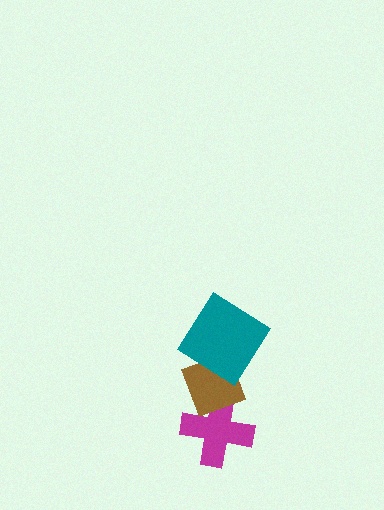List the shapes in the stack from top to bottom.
From top to bottom: the teal diamond, the brown diamond, the magenta cross.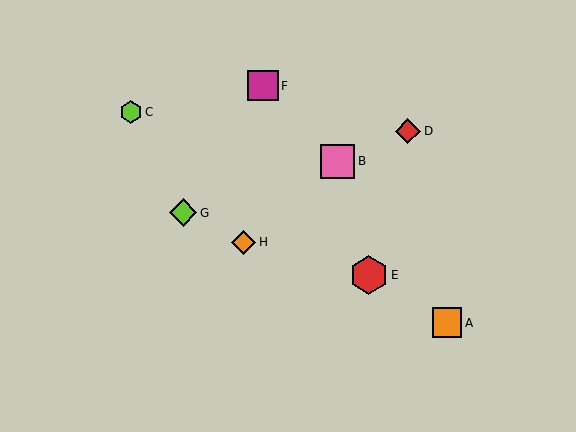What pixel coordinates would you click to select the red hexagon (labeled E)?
Click at (369, 275) to select the red hexagon E.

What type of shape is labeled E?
Shape E is a red hexagon.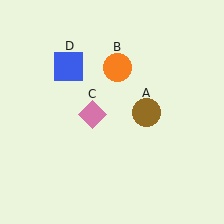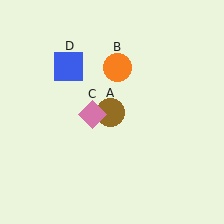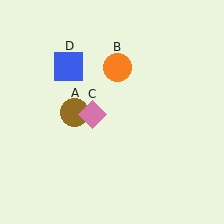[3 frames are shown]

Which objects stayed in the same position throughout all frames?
Orange circle (object B) and pink diamond (object C) and blue square (object D) remained stationary.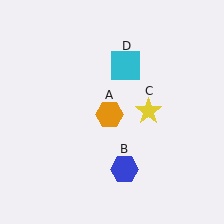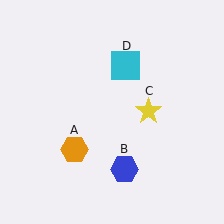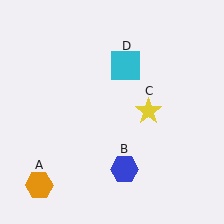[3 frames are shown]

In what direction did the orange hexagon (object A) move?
The orange hexagon (object A) moved down and to the left.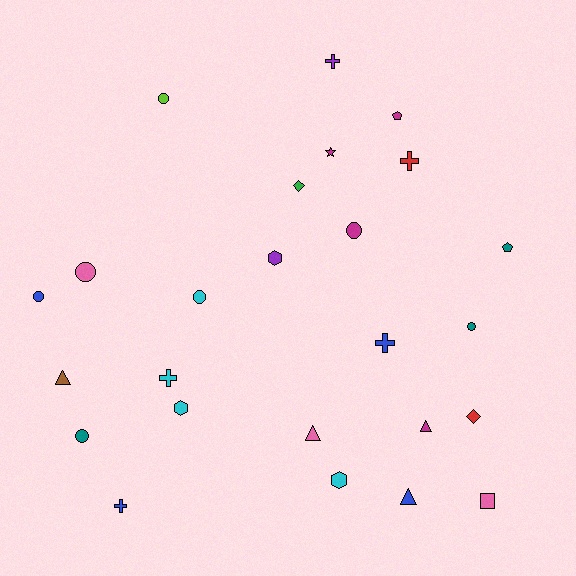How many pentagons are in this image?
There are 2 pentagons.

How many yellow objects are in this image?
There are no yellow objects.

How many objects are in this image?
There are 25 objects.